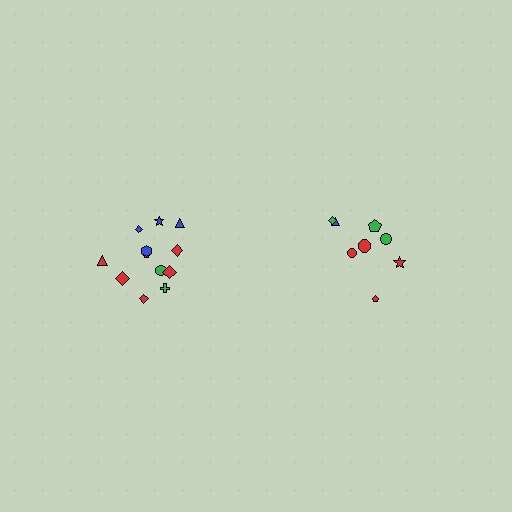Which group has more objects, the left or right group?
The left group.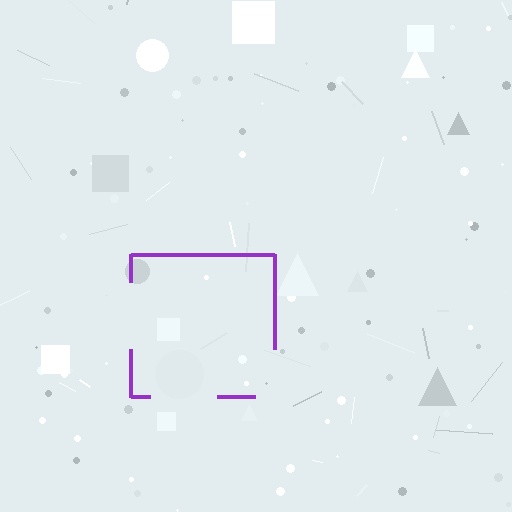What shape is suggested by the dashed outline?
The dashed outline suggests a square.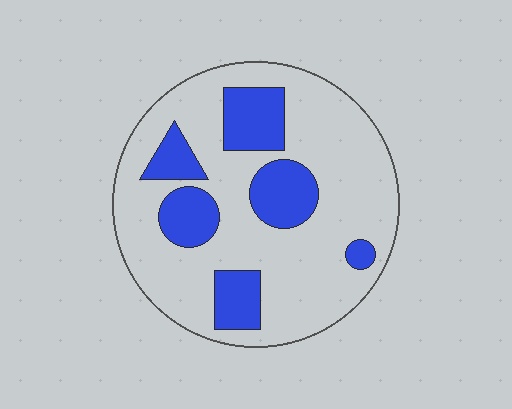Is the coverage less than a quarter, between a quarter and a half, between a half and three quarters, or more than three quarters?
Between a quarter and a half.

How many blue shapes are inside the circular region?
6.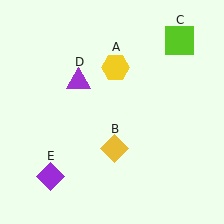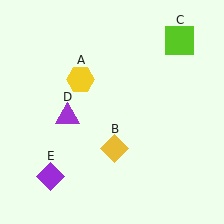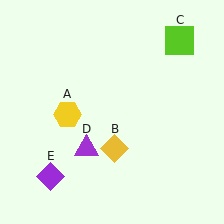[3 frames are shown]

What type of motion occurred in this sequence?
The yellow hexagon (object A), purple triangle (object D) rotated counterclockwise around the center of the scene.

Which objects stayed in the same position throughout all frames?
Yellow diamond (object B) and lime square (object C) and purple diamond (object E) remained stationary.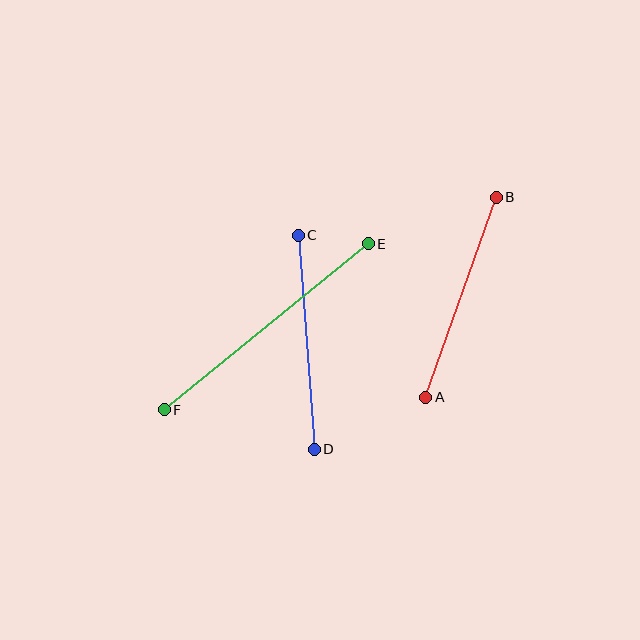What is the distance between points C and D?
The distance is approximately 214 pixels.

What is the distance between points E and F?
The distance is approximately 263 pixels.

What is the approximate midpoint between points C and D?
The midpoint is at approximately (306, 342) pixels.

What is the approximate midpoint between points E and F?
The midpoint is at approximately (266, 327) pixels.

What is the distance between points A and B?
The distance is approximately 212 pixels.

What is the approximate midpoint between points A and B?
The midpoint is at approximately (461, 297) pixels.